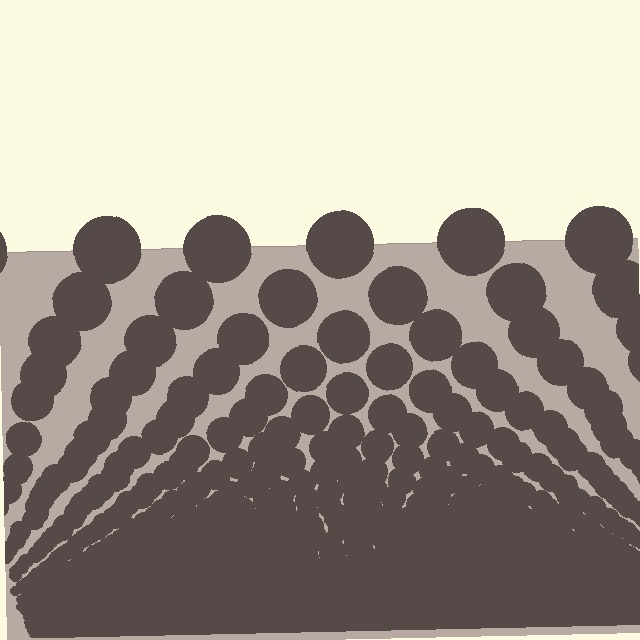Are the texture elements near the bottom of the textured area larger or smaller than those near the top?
Smaller. The gradient is inverted — elements near the bottom are smaller and denser.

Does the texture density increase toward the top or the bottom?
Density increases toward the bottom.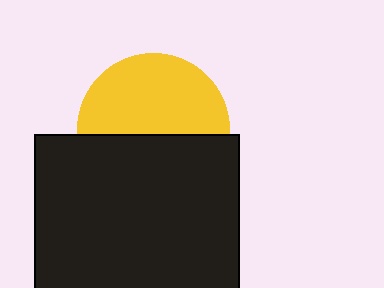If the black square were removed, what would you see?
You would see the complete yellow circle.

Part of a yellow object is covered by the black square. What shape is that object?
It is a circle.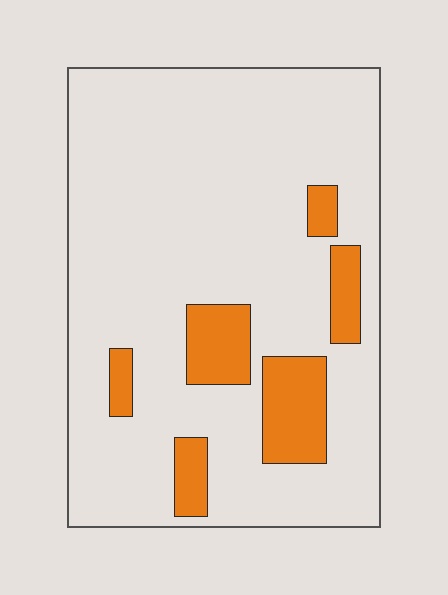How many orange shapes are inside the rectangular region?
6.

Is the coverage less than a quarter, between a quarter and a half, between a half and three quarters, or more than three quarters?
Less than a quarter.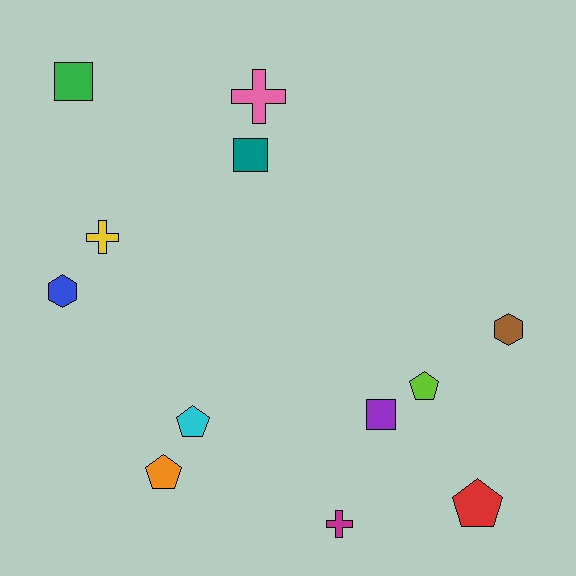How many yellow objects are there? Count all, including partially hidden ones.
There is 1 yellow object.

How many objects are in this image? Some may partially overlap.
There are 12 objects.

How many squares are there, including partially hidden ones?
There are 3 squares.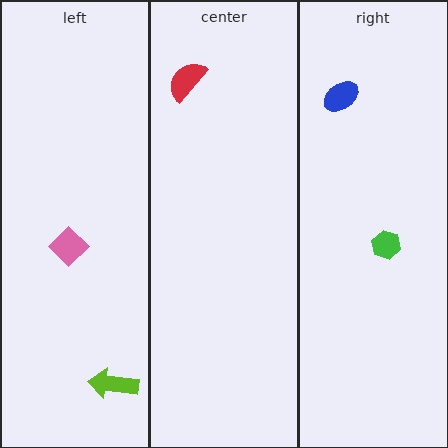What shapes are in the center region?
The red semicircle.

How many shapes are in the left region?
2.